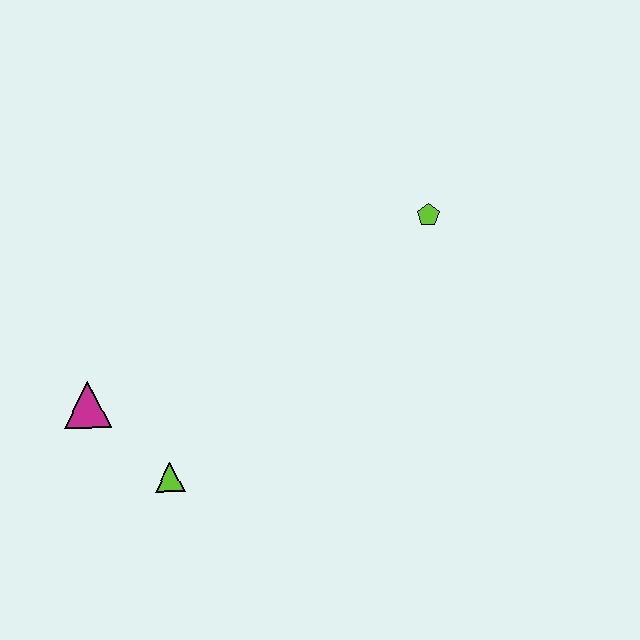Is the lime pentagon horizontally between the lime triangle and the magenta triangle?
No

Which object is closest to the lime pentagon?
The lime triangle is closest to the lime pentagon.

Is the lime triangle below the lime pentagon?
Yes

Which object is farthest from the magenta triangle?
The lime pentagon is farthest from the magenta triangle.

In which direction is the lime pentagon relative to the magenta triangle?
The lime pentagon is to the right of the magenta triangle.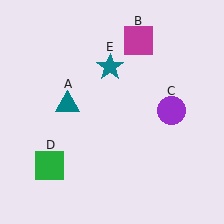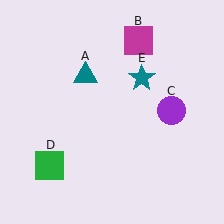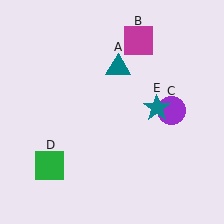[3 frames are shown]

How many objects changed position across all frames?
2 objects changed position: teal triangle (object A), teal star (object E).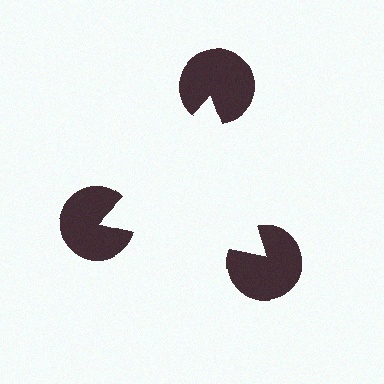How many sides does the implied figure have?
3 sides.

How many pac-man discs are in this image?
There are 3 — one at each vertex of the illusory triangle.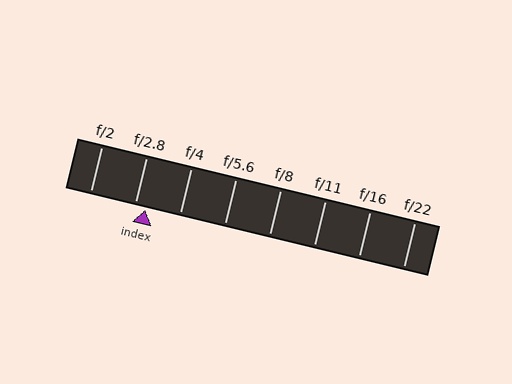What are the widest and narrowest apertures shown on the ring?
The widest aperture shown is f/2 and the narrowest is f/22.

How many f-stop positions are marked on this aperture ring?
There are 8 f-stop positions marked.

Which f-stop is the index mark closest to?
The index mark is closest to f/2.8.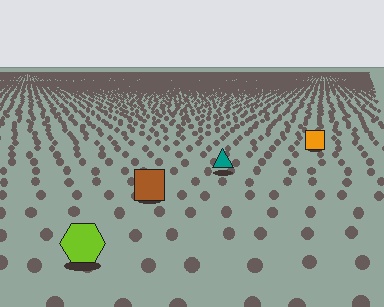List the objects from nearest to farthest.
From nearest to farthest: the lime hexagon, the brown square, the teal triangle, the orange square.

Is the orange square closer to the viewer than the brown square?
No. The brown square is closer — you can tell from the texture gradient: the ground texture is coarser near it.